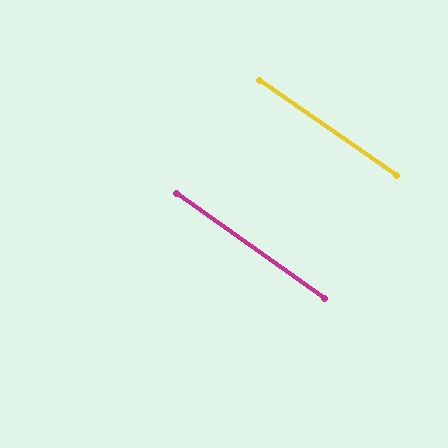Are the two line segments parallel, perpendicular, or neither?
Parallel — their directions differ by only 0.5°.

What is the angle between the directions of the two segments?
Approximately 0 degrees.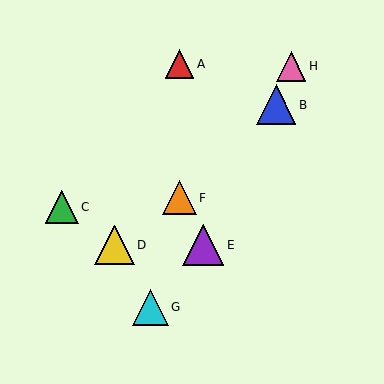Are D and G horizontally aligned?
No, D is at y≈245 and G is at y≈307.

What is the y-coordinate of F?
Object F is at y≈198.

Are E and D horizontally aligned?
Yes, both are at y≈245.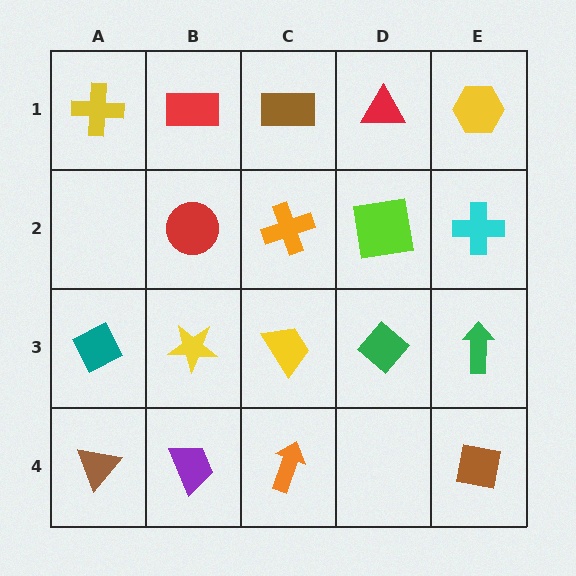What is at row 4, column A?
A brown triangle.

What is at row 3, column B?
A yellow star.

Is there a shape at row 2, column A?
No, that cell is empty.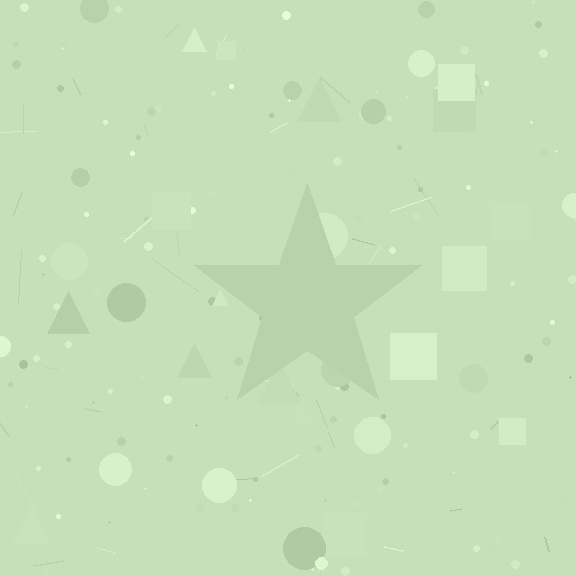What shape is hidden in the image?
A star is hidden in the image.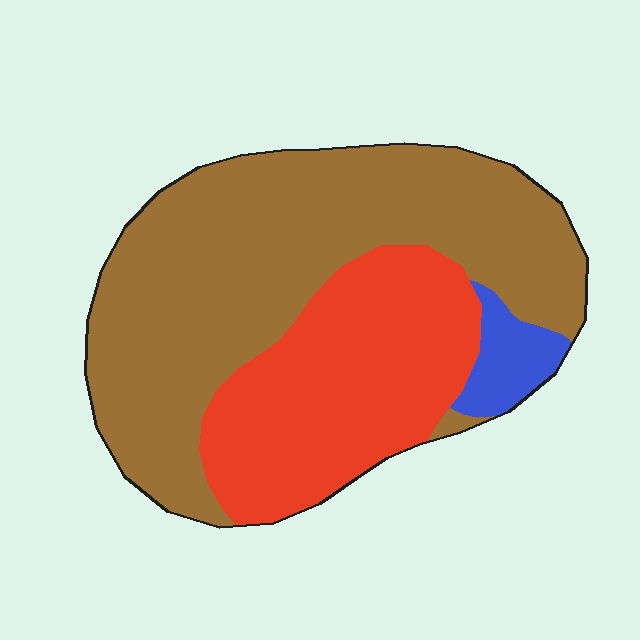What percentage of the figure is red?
Red covers around 35% of the figure.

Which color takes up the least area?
Blue, at roughly 5%.